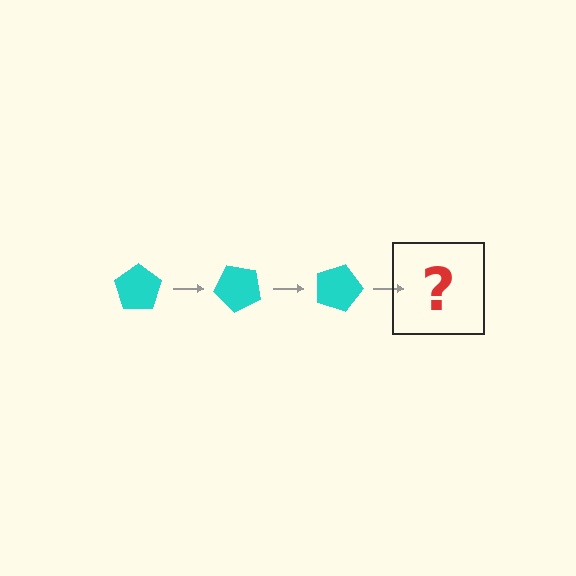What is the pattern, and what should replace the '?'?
The pattern is that the pentagon rotates 45 degrees each step. The '?' should be a cyan pentagon rotated 135 degrees.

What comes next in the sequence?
The next element should be a cyan pentagon rotated 135 degrees.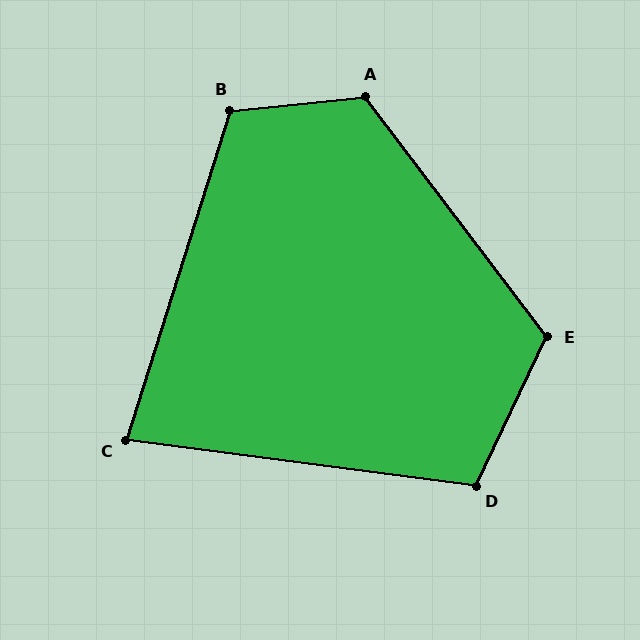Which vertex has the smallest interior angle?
C, at approximately 80 degrees.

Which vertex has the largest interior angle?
A, at approximately 121 degrees.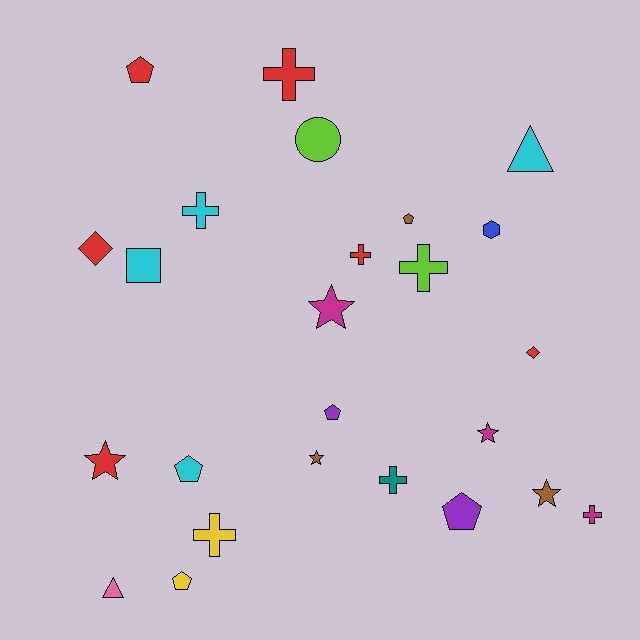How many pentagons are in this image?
There are 6 pentagons.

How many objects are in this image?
There are 25 objects.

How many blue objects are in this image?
There is 1 blue object.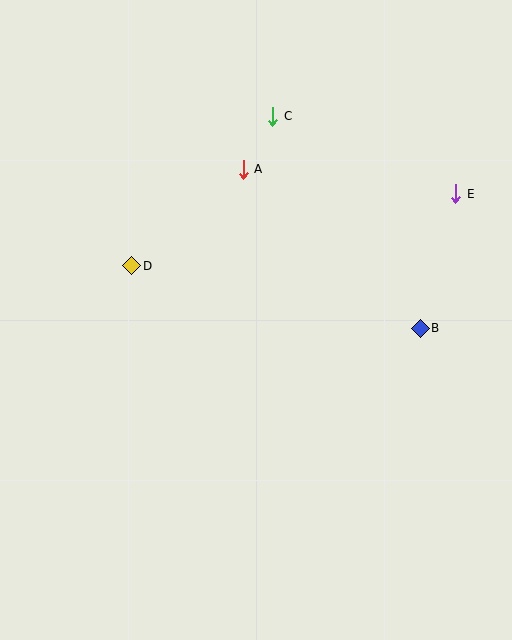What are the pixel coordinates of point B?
Point B is at (420, 329).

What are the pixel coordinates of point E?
Point E is at (456, 194).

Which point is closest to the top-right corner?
Point E is closest to the top-right corner.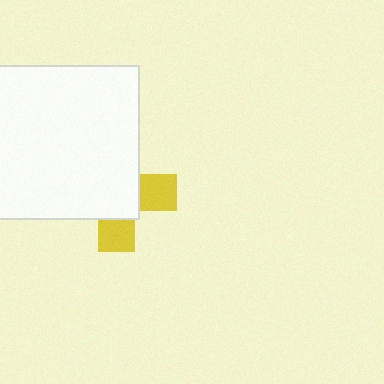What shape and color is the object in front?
The object in front is a white square.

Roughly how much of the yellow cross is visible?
A small part of it is visible (roughly 35%).